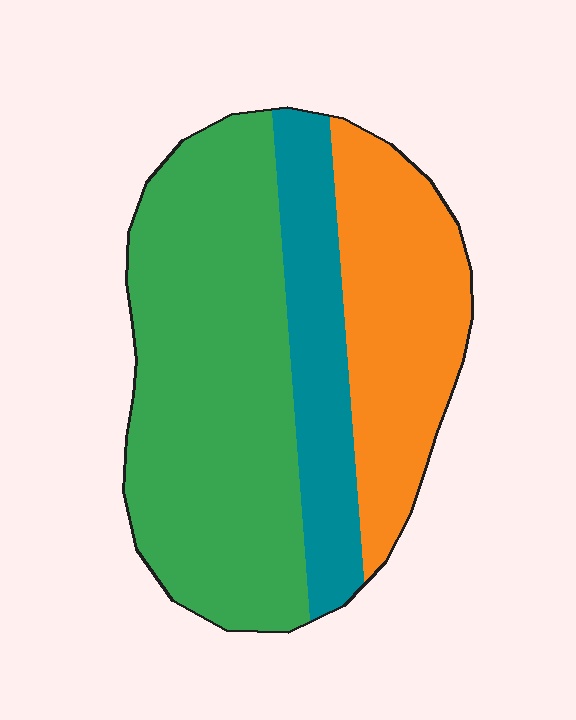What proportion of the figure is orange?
Orange covers 28% of the figure.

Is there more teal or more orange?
Orange.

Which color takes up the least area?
Teal, at roughly 20%.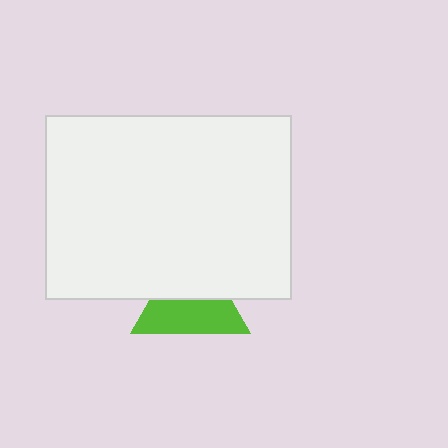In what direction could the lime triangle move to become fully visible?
The lime triangle could move down. That would shift it out from behind the white rectangle entirely.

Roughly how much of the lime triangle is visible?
About half of it is visible (roughly 54%).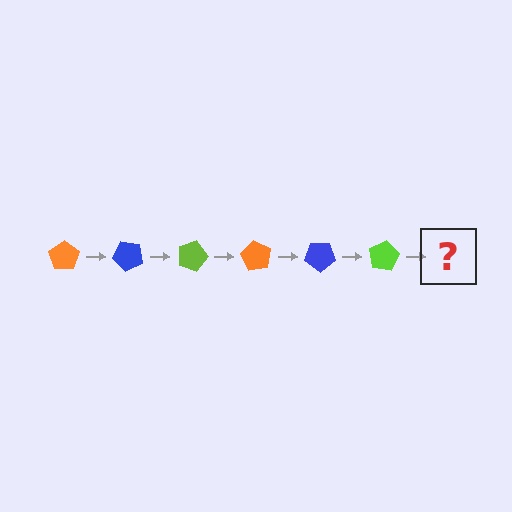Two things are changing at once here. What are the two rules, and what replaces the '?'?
The two rules are that it rotates 45 degrees each step and the color cycles through orange, blue, and lime. The '?' should be an orange pentagon, rotated 270 degrees from the start.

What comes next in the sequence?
The next element should be an orange pentagon, rotated 270 degrees from the start.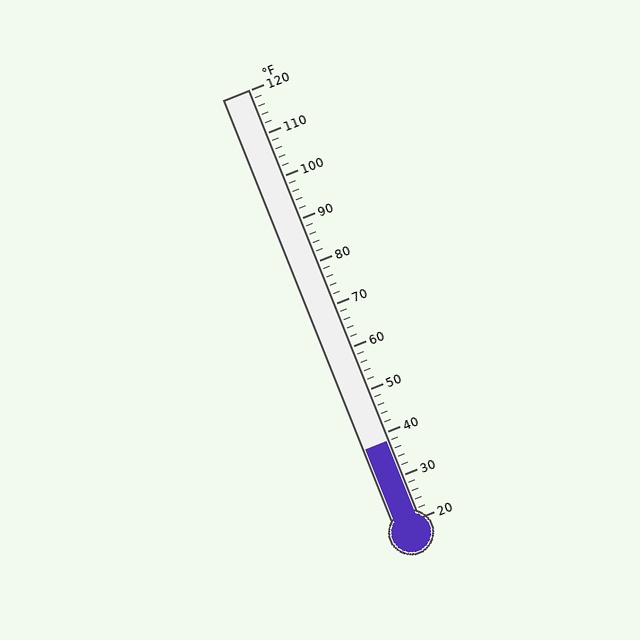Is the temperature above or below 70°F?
The temperature is below 70°F.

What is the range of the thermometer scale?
The thermometer scale ranges from 20°F to 120°F.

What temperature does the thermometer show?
The thermometer shows approximately 38°F.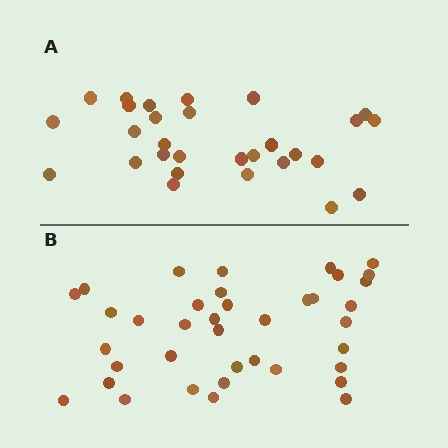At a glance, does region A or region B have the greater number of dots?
Region B (the bottom region) has more dots.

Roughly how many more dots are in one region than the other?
Region B has roughly 8 or so more dots than region A.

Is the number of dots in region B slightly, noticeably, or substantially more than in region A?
Region B has noticeably more, but not dramatically so. The ratio is roughly 1.3 to 1.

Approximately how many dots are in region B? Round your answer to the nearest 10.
About 40 dots. (The exact count is 38, which rounds to 40.)